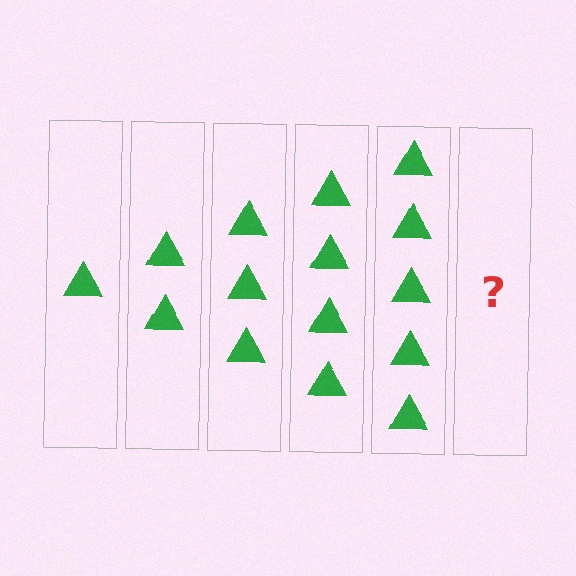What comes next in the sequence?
The next element should be 6 triangles.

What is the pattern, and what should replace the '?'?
The pattern is that each step adds one more triangle. The '?' should be 6 triangles.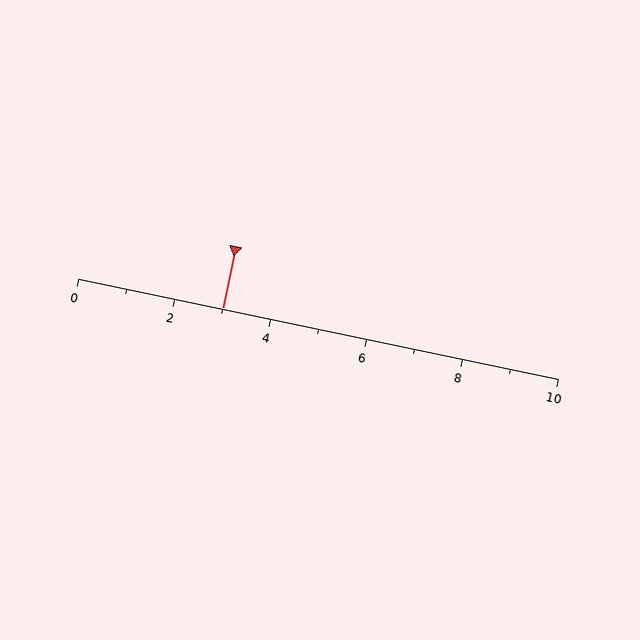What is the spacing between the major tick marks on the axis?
The major ticks are spaced 2 apart.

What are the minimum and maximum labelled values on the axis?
The axis runs from 0 to 10.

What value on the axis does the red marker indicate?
The marker indicates approximately 3.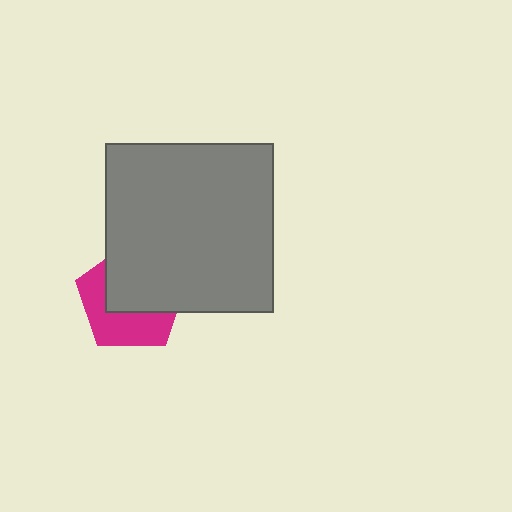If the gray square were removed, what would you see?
You would see the complete magenta pentagon.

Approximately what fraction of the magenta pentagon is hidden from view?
Roughly 55% of the magenta pentagon is hidden behind the gray square.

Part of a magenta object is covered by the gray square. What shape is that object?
It is a pentagon.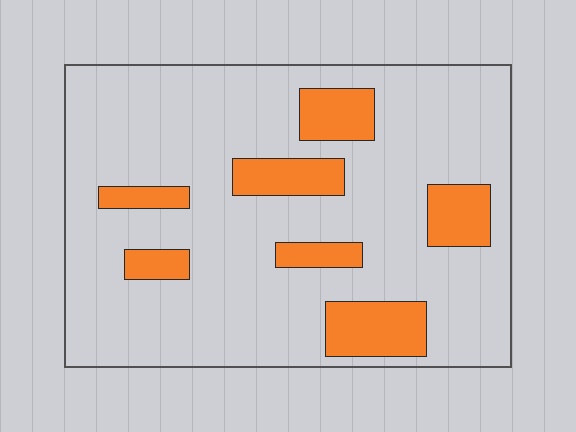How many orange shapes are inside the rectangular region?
7.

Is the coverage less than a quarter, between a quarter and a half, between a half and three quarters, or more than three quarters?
Less than a quarter.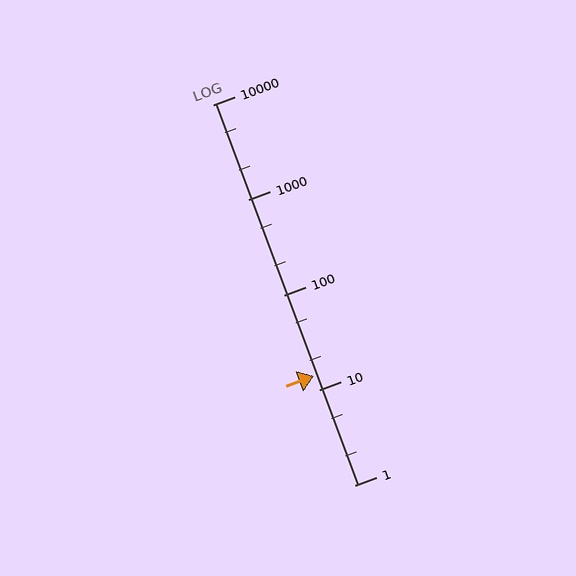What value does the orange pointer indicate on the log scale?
The pointer indicates approximately 14.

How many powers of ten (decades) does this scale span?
The scale spans 4 decades, from 1 to 10000.